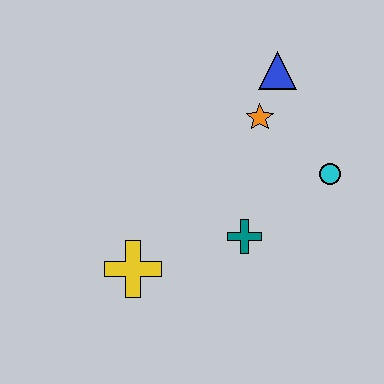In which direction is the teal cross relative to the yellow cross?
The teal cross is to the right of the yellow cross.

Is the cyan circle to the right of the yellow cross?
Yes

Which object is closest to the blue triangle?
The orange star is closest to the blue triangle.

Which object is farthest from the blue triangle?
The yellow cross is farthest from the blue triangle.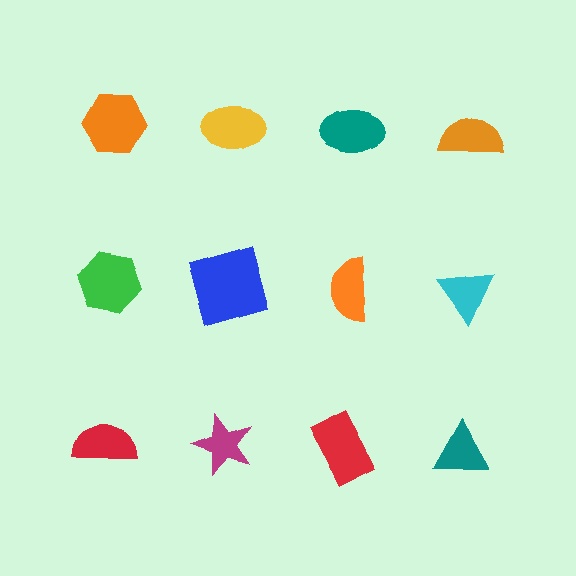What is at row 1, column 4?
An orange semicircle.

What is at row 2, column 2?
A blue square.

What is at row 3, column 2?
A magenta star.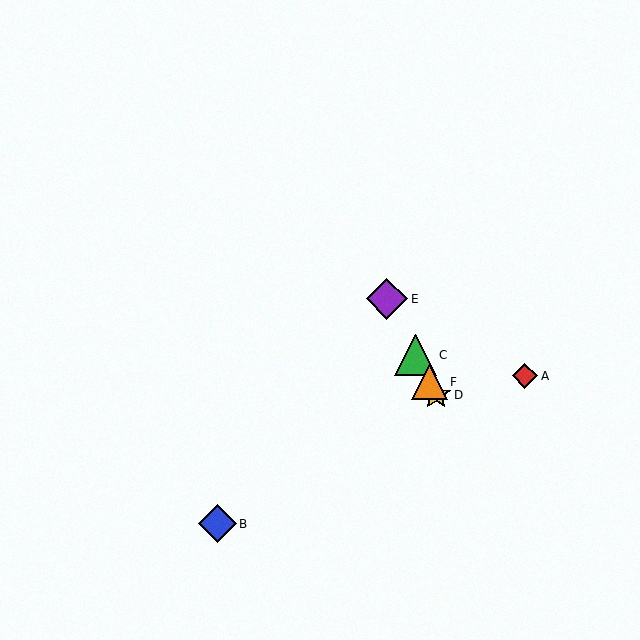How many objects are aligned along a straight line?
4 objects (C, D, E, F) are aligned along a straight line.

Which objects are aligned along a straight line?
Objects C, D, E, F are aligned along a straight line.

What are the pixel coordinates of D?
Object D is at (436, 395).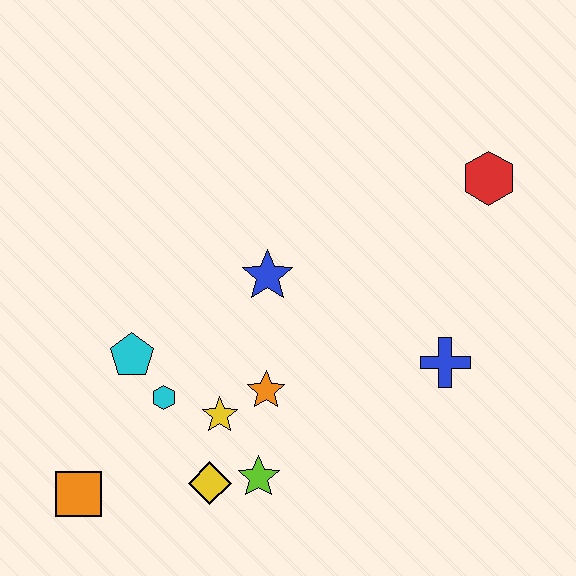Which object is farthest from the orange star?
The red hexagon is farthest from the orange star.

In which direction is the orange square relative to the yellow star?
The orange square is to the left of the yellow star.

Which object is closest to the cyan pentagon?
The cyan hexagon is closest to the cyan pentagon.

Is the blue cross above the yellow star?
Yes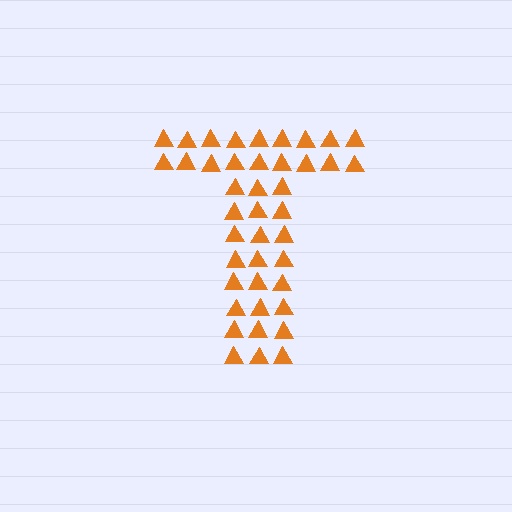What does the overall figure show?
The overall figure shows the letter T.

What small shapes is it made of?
It is made of small triangles.